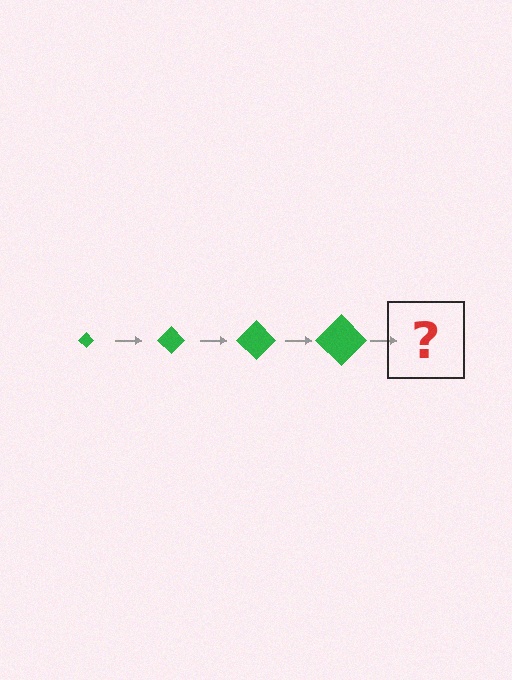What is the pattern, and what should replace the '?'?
The pattern is that the diamond gets progressively larger each step. The '?' should be a green diamond, larger than the previous one.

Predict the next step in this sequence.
The next step is a green diamond, larger than the previous one.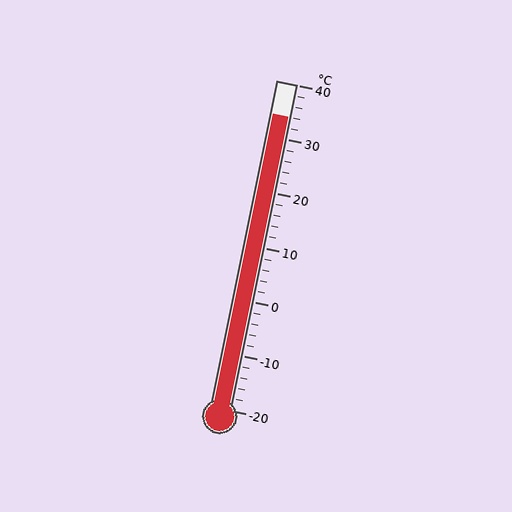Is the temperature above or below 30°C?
The temperature is above 30°C.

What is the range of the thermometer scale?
The thermometer scale ranges from -20°C to 40°C.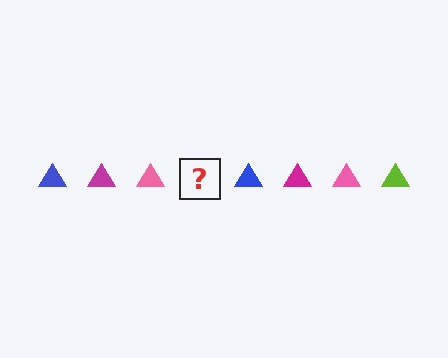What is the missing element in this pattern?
The missing element is a lime triangle.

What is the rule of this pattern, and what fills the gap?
The rule is that the pattern cycles through blue, magenta, pink, lime triangles. The gap should be filled with a lime triangle.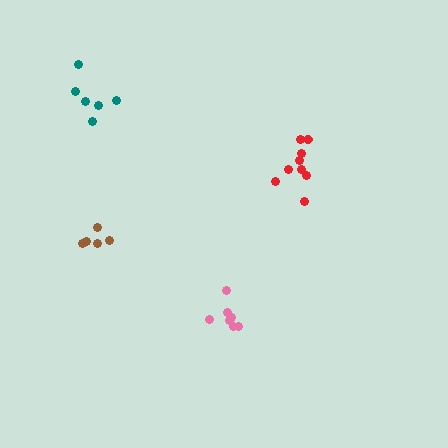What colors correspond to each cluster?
The clusters are colored: pink, teal, brown, red.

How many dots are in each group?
Group 1: 7 dots, Group 2: 6 dots, Group 3: 5 dots, Group 4: 9 dots (27 total).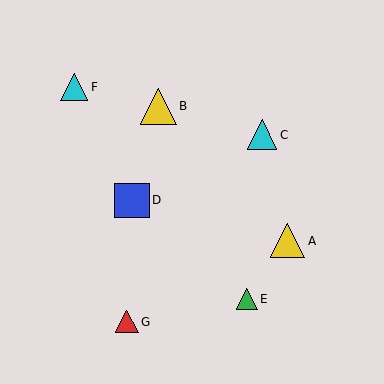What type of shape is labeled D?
Shape D is a blue square.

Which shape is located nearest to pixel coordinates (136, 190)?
The blue square (labeled D) at (132, 200) is nearest to that location.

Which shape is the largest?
The yellow triangle (labeled B) is the largest.